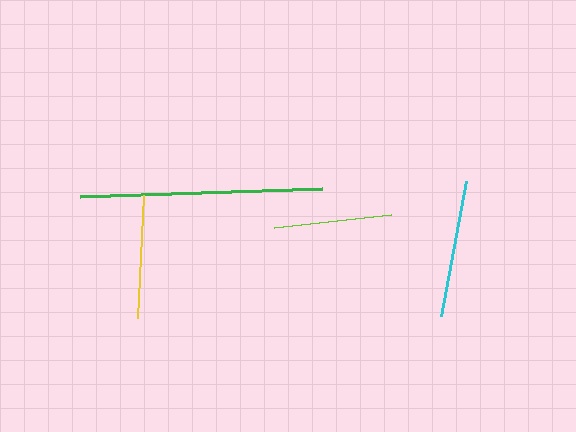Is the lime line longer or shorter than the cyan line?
The cyan line is longer than the lime line.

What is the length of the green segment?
The green segment is approximately 242 pixels long.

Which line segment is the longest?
The green line is the longest at approximately 242 pixels.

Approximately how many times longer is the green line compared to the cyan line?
The green line is approximately 1.8 times the length of the cyan line.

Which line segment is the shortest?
The lime line is the shortest at approximately 118 pixels.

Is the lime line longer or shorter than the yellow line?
The yellow line is longer than the lime line.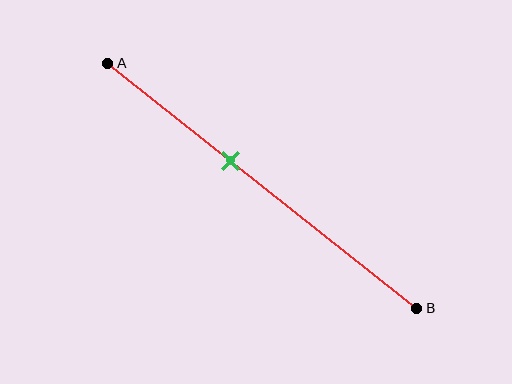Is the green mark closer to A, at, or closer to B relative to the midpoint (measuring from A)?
The green mark is closer to point A than the midpoint of segment AB.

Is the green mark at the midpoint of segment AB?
No, the mark is at about 40% from A, not at the 50% midpoint.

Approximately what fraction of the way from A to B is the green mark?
The green mark is approximately 40% of the way from A to B.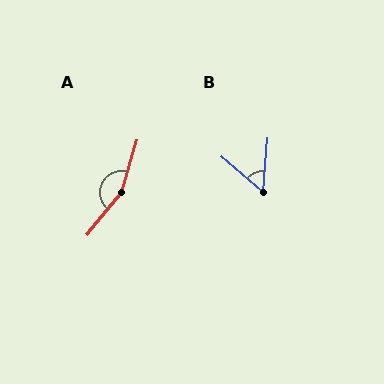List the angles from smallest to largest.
B (54°), A (157°).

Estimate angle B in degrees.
Approximately 54 degrees.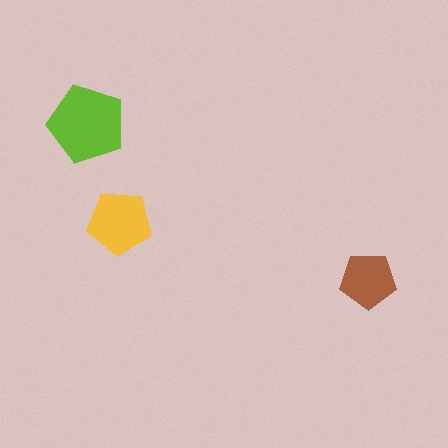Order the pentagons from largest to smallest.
the lime one, the yellow one, the brown one.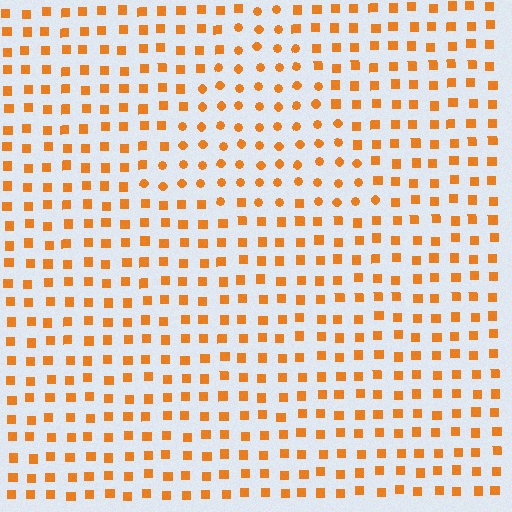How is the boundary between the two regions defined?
The boundary is defined by a change in element shape: circles inside vs. squares outside. All elements share the same color and spacing.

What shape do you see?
I see a triangle.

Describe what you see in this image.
The image is filled with small orange elements arranged in a uniform grid. A triangle-shaped region contains circles, while the surrounding area contains squares. The boundary is defined purely by the change in element shape.